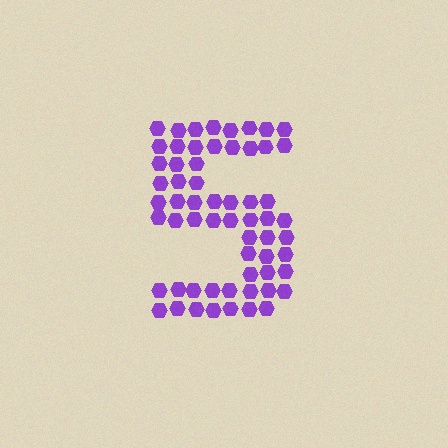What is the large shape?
The large shape is the digit 5.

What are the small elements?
The small elements are hexagons.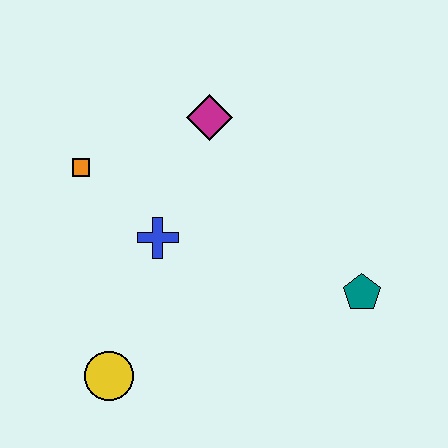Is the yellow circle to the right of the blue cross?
No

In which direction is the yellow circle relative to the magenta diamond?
The yellow circle is below the magenta diamond.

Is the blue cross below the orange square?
Yes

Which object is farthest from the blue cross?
The teal pentagon is farthest from the blue cross.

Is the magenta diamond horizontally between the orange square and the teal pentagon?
Yes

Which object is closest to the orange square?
The blue cross is closest to the orange square.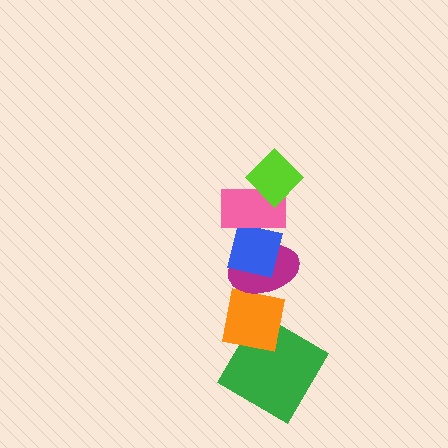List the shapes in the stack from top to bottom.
From top to bottom: the lime diamond, the pink rectangle, the blue square, the magenta ellipse, the orange square, the green square.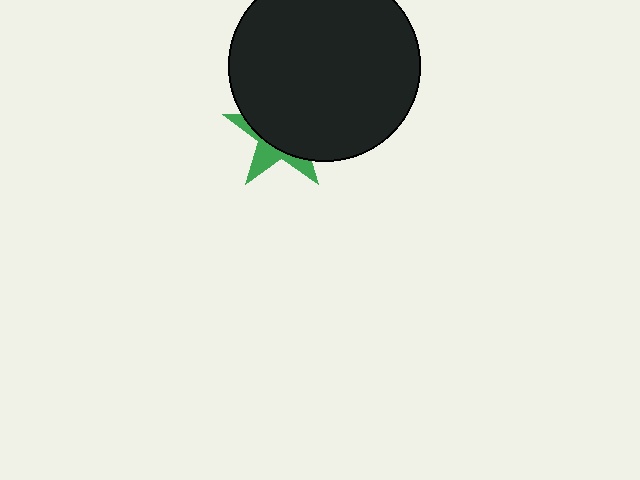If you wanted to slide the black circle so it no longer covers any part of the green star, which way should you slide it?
Slide it up — that is the most direct way to separate the two shapes.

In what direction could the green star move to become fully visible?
The green star could move down. That would shift it out from behind the black circle entirely.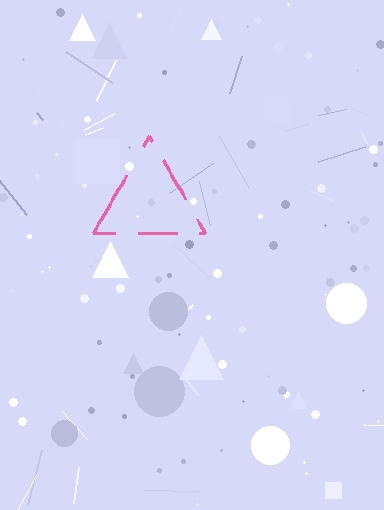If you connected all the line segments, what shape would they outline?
They would outline a triangle.